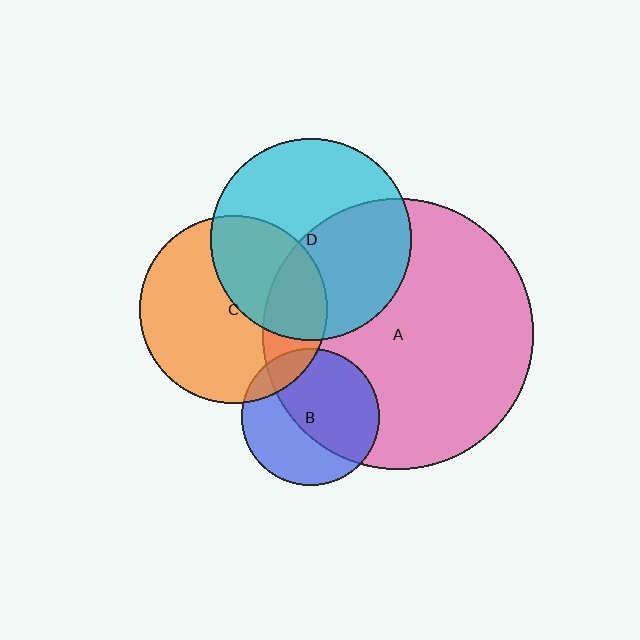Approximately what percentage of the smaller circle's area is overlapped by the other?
Approximately 40%.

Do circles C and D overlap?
Yes.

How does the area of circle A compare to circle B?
Approximately 3.9 times.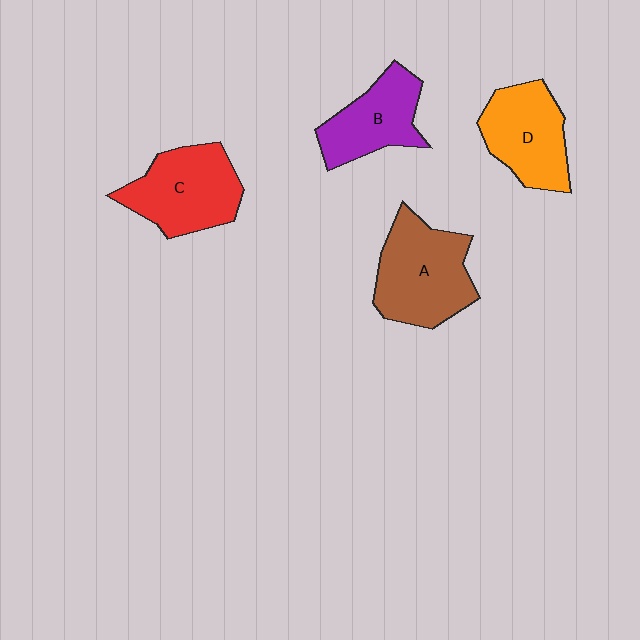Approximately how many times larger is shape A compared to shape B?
Approximately 1.4 times.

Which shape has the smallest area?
Shape B (purple).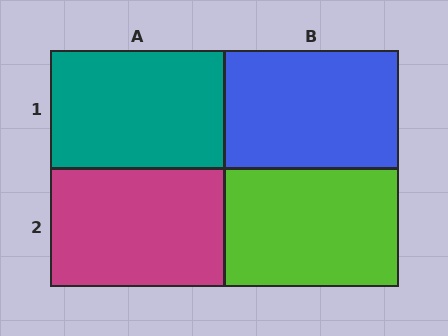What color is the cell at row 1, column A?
Teal.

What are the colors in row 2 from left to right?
Magenta, lime.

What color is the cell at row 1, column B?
Blue.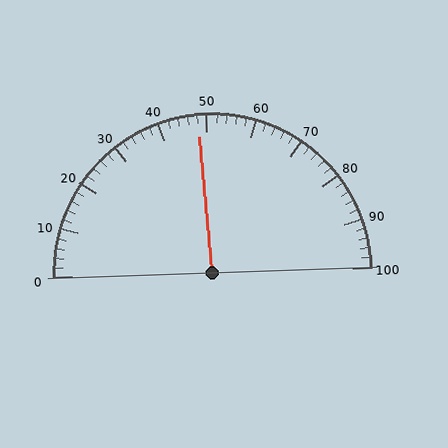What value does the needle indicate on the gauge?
The needle indicates approximately 48.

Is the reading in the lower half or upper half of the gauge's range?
The reading is in the lower half of the range (0 to 100).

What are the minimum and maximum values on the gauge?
The gauge ranges from 0 to 100.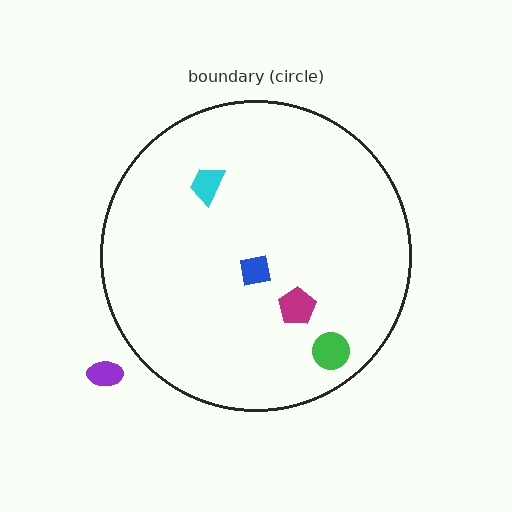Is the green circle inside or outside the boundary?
Inside.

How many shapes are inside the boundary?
4 inside, 1 outside.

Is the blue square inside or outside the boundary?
Inside.